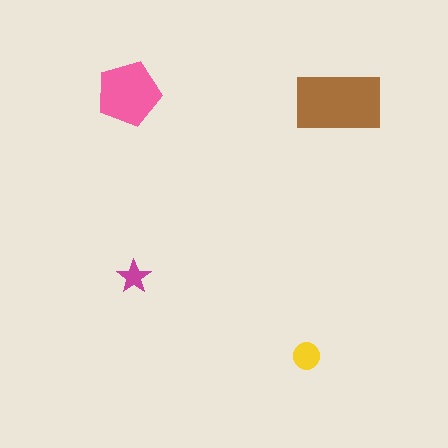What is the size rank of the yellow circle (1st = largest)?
3rd.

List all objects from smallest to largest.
The magenta star, the yellow circle, the pink pentagon, the brown rectangle.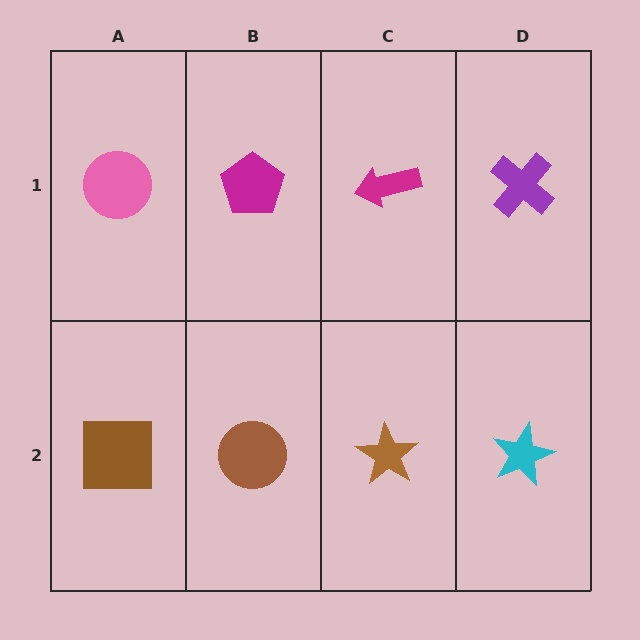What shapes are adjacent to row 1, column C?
A brown star (row 2, column C), a magenta pentagon (row 1, column B), a purple cross (row 1, column D).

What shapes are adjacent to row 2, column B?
A magenta pentagon (row 1, column B), a brown square (row 2, column A), a brown star (row 2, column C).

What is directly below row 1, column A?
A brown square.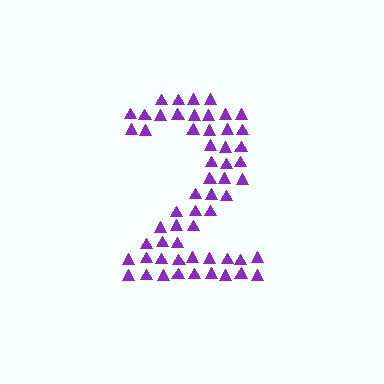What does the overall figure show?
The overall figure shows the digit 2.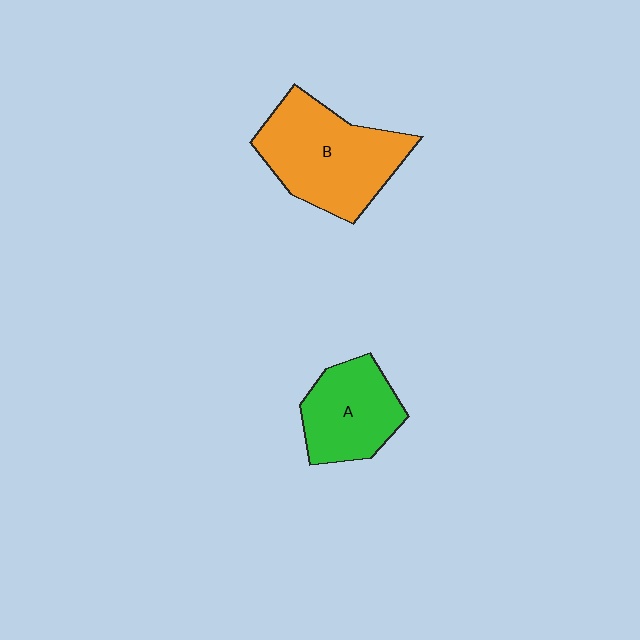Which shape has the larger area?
Shape B (orange).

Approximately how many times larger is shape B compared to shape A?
Approximately 1.5 times.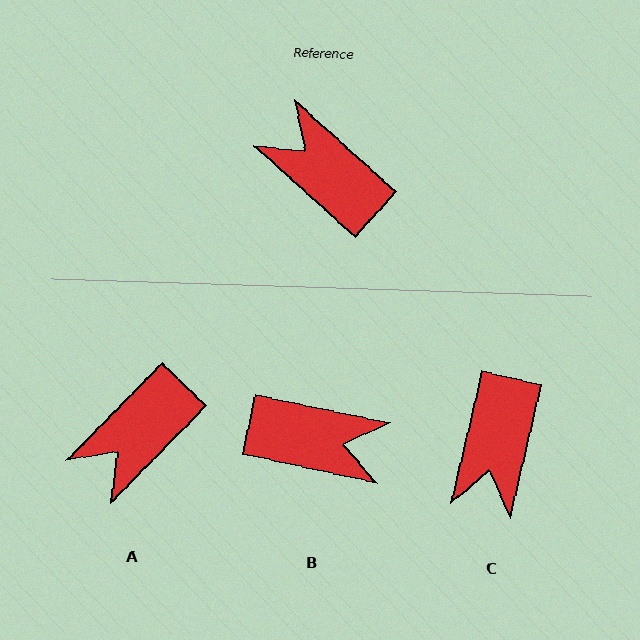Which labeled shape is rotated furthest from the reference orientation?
B, about 150 degrees away.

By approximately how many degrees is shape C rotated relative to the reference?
Approximately 119 degrees counter-clockwise.